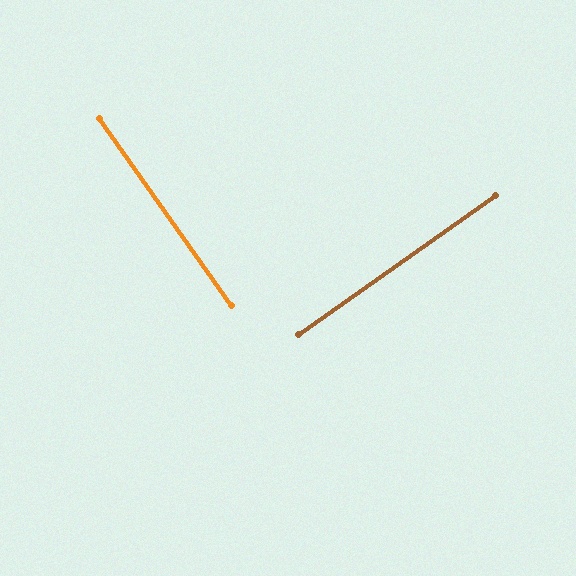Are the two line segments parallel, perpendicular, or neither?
Perpendicular — they meet at approximately 90°.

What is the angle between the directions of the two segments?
Approximately 90 degrees.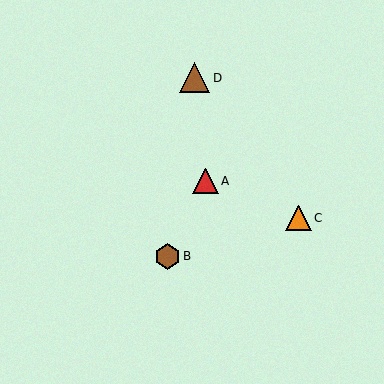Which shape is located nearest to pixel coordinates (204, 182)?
The red triangle (labeled A) at (206, 181) is nearest to that location.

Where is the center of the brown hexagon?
The center of the brown hexagon is at (167, 256).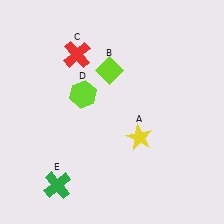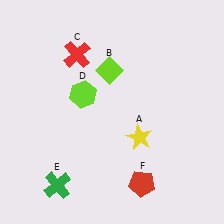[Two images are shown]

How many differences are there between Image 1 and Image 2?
There is 1 difference between the two images.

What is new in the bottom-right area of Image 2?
A red pentagon (F) was added in the bottom-right area of Image 2.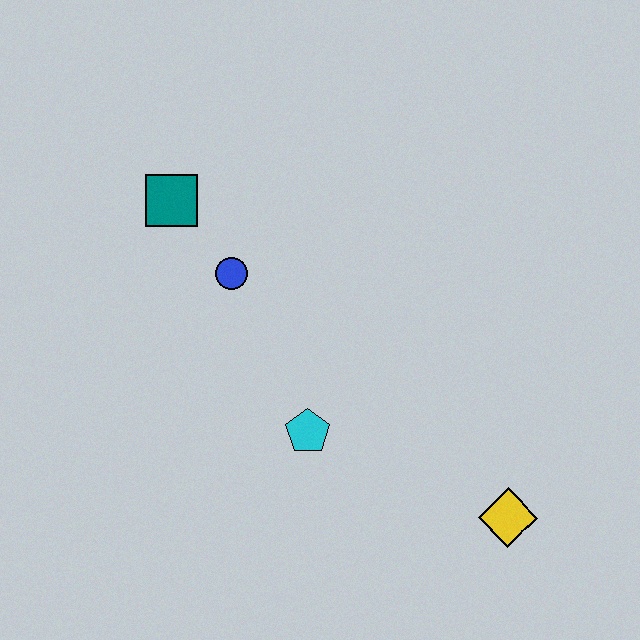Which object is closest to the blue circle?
The teal square is closest to the blue circle.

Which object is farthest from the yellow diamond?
The teal square is farthest from the yellow diamond.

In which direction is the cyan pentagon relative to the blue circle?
The cyan pentagon is below the blue circle.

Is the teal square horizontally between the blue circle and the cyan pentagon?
No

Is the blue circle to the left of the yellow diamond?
Yes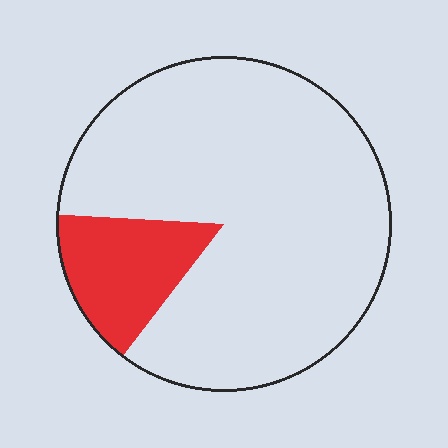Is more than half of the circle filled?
No.